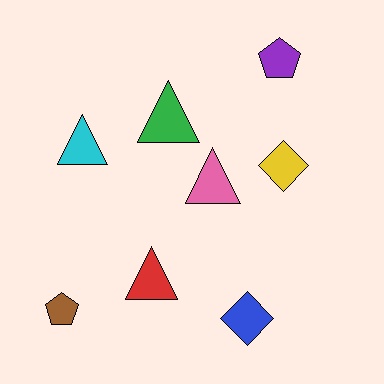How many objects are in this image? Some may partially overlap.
There are 8 objects.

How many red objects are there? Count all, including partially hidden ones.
There is 1 red object.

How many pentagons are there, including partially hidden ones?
There are 2 pentagons.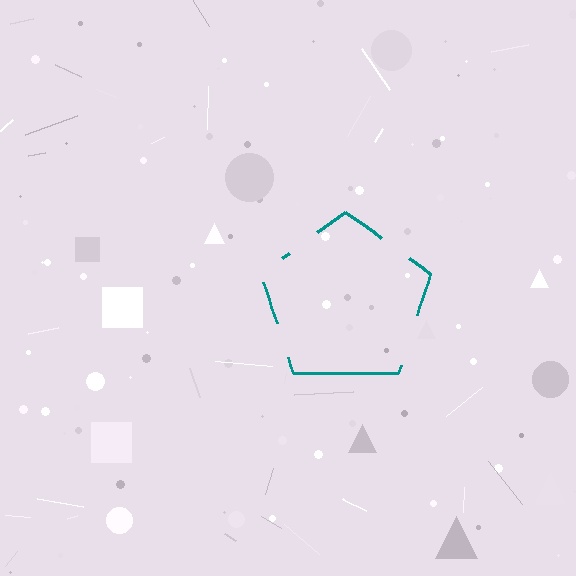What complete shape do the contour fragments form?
The contour fragments form a pentagon.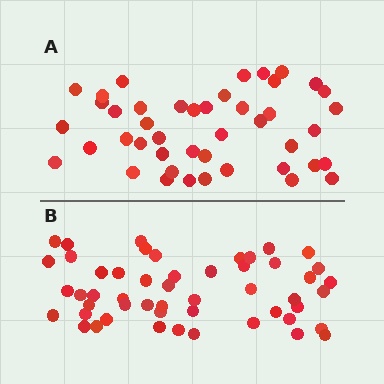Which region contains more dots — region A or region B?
Region B (the bottom region) has more dots.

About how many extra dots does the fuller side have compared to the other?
Region B has roughly 8 or so more dots than region A.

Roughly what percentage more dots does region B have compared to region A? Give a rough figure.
About 15% more.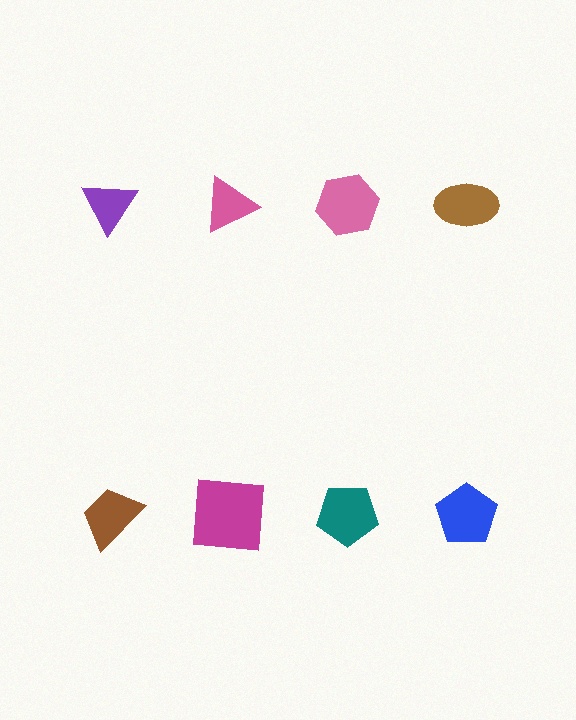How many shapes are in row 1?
4 shapes.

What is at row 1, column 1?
A purple triangle.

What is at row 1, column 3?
A pink hexagon.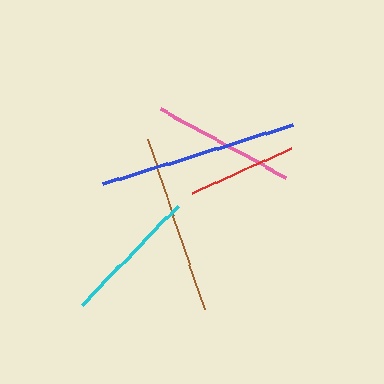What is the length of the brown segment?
The brown segment is approximately 179 pixels long.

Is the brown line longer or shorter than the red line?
The brown line is longer than the red line.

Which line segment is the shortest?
The red line is the shortest at approximately 108 pixels.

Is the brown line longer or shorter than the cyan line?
The brown line is longer than the cyan line.